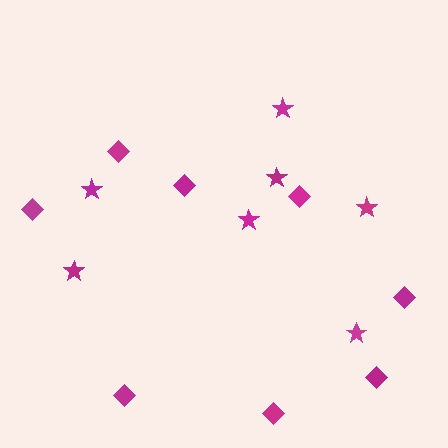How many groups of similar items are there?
There are 2 groups: one group of stars (7) and one group of diamonds (8).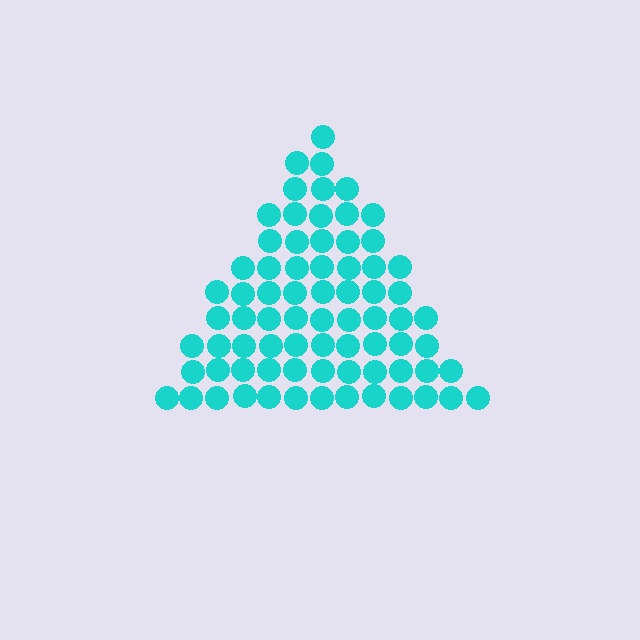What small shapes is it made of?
It is made of small circles.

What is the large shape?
The large shape is a triangle.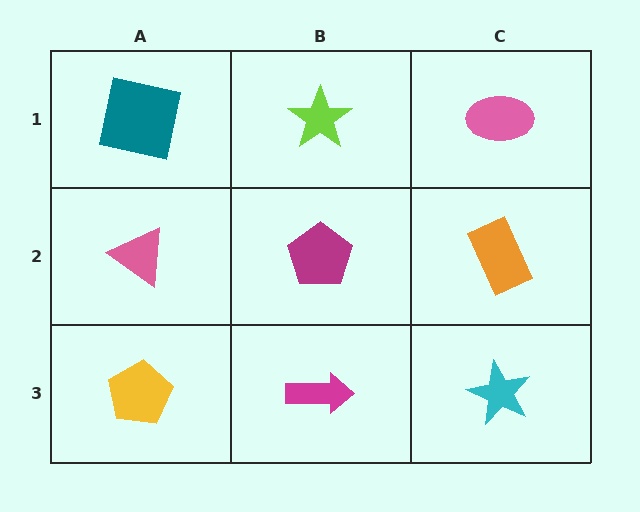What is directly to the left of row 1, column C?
A lime star.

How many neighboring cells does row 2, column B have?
4.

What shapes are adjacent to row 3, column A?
A pink triangle (row 2, column A), a magenta arrow (row 3, column B).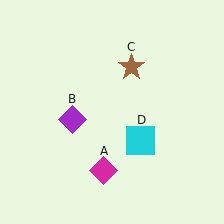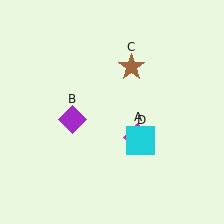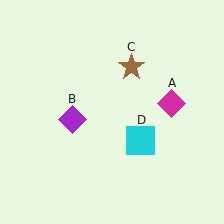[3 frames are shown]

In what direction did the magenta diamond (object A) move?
The magenta diamond (object A) moved up and to the right.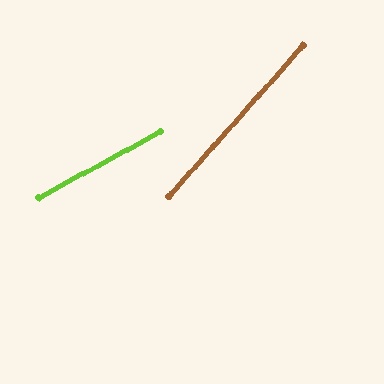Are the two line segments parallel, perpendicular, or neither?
Neither parallel nor perpendicular — they differ by about 20°.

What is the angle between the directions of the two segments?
Approximately 20 degrees.